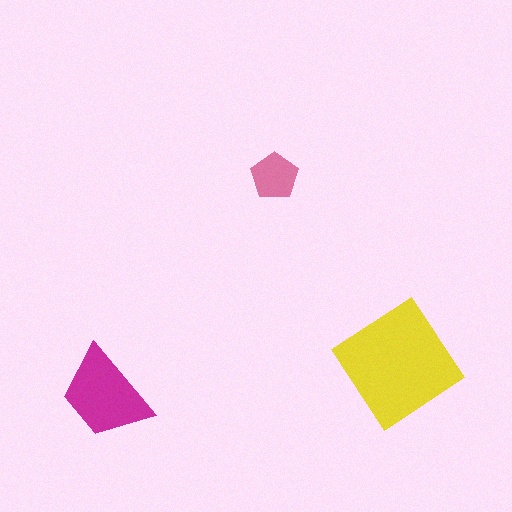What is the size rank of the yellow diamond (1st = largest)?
1st.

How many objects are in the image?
There are 3 objects in the image.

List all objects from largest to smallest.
The yellow diamond, the magenta trapezoid, the pink pentagon.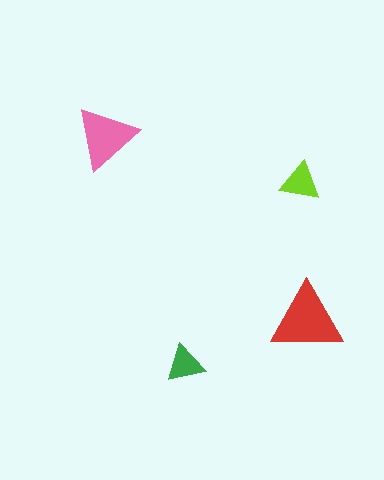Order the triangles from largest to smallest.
the red one, the pink one, the lime one, the green one.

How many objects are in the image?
There are 4 objects in the image.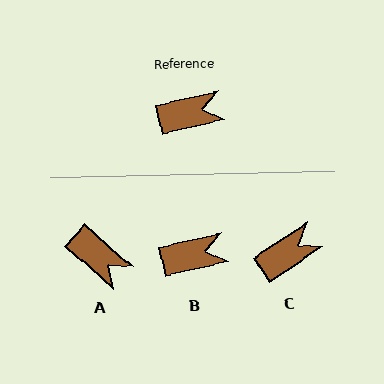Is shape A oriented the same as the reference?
No, it is off by about 54 degrees.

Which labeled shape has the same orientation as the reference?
B.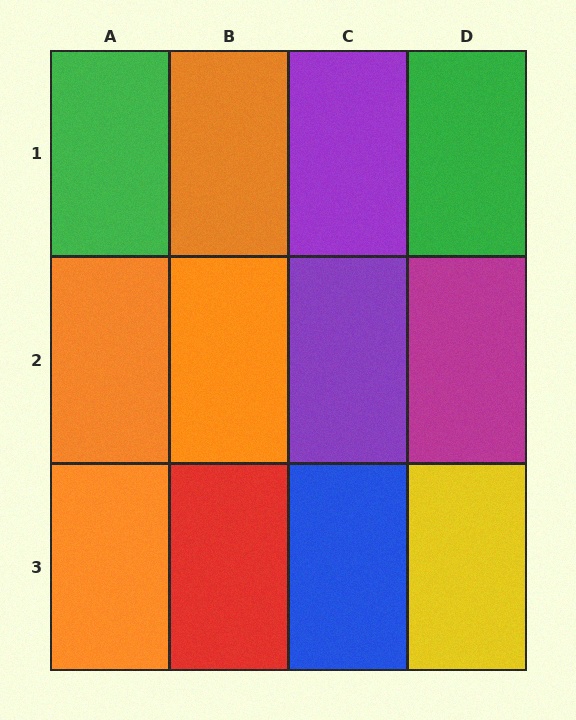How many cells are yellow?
1 cell is yellow.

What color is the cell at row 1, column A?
Green.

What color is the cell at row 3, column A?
Orange.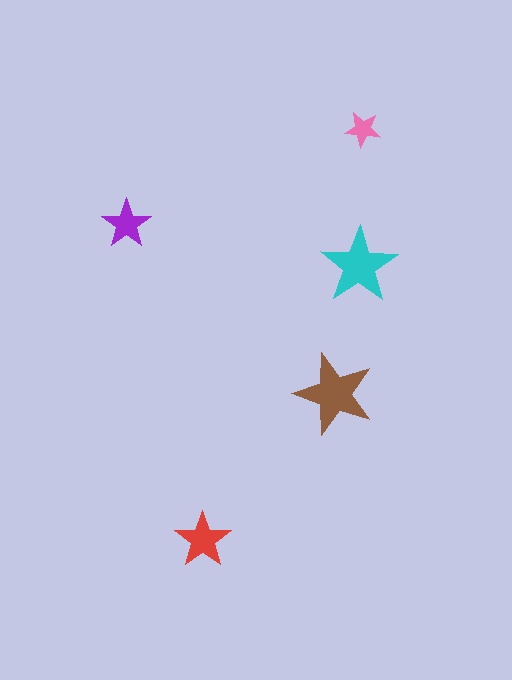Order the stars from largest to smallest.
the brown one, the cyan one, the red one, the purple one, the pink one.